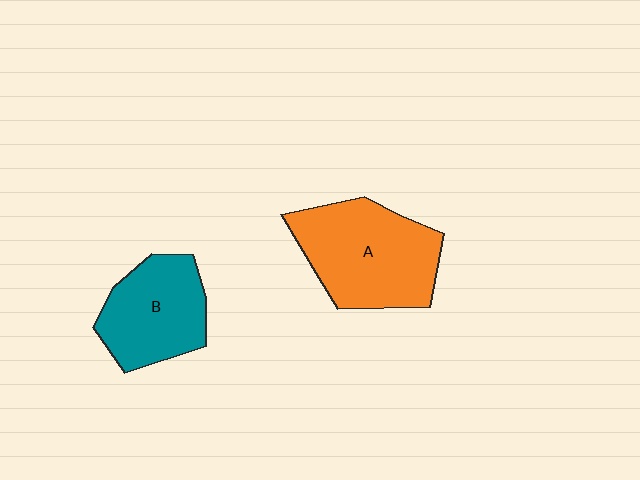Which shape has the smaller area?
Shape B (teal).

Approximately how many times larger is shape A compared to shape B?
Approximately 1.3 times.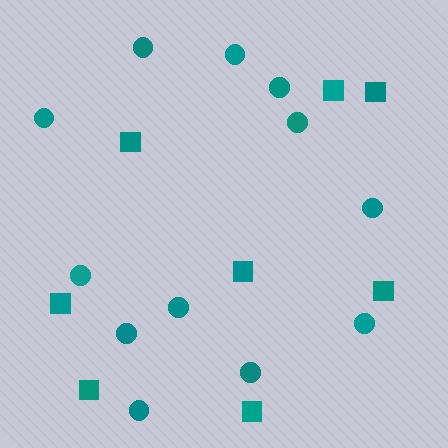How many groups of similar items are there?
There are 2 groups: one group of squares (8) and one group of circles (12).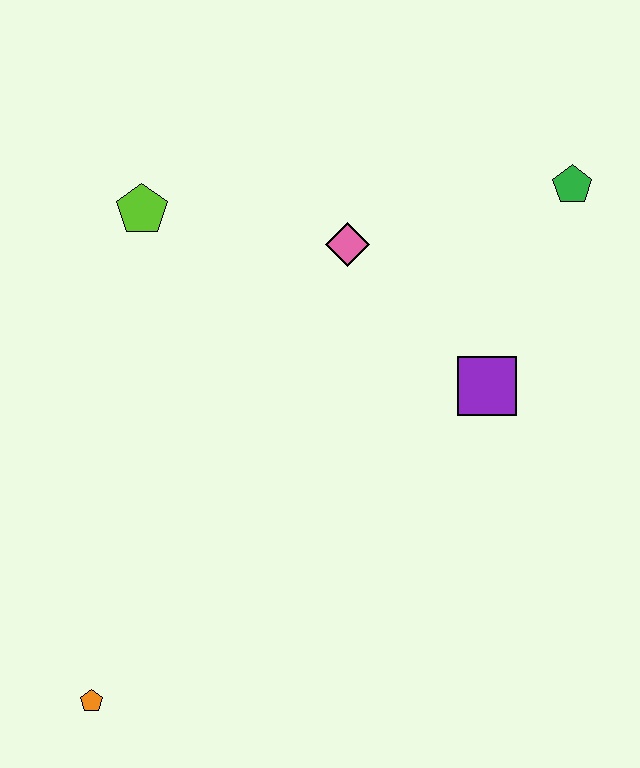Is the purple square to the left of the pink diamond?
No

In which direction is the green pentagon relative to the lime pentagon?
The green pentagon is to the right of the lime pentagon.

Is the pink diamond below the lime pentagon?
Yes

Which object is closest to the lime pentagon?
The pink diamond is closest to the lime pentagon.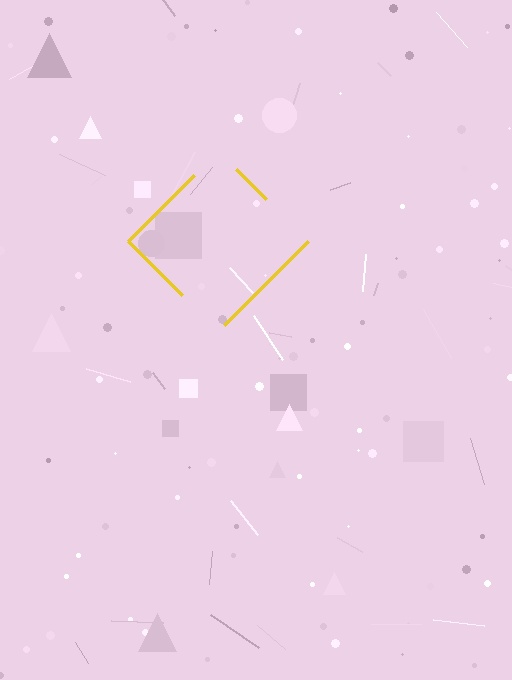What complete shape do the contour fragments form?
The contour fragments form a diamond.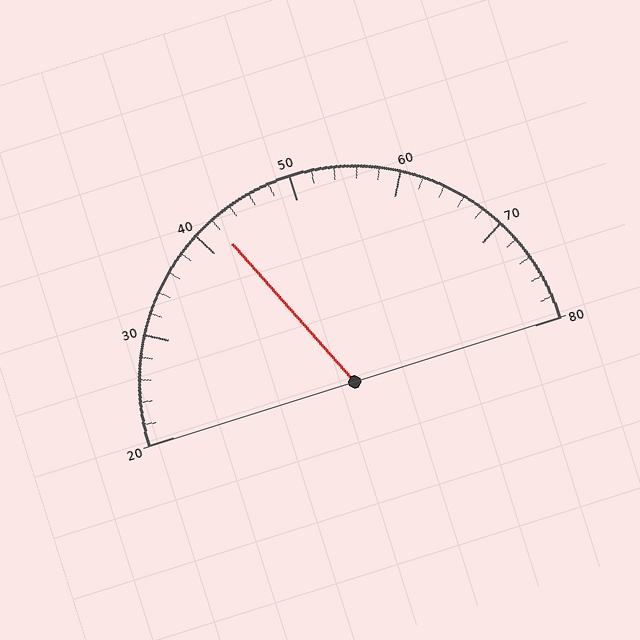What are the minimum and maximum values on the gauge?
The gauge ranges from 20 to 80.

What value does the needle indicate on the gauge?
The needle indicates approximately 42.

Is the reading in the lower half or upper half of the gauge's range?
The reading is in the lower half of the range (20 to 80).